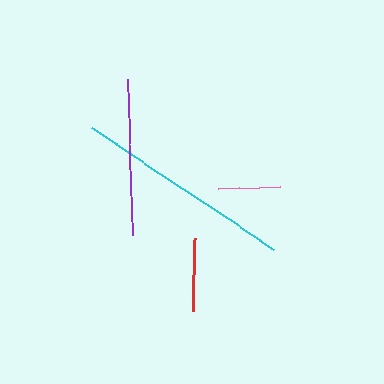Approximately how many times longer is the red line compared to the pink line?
The red line is approximately 1.2 times the length of the pink line.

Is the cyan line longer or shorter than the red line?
The cyan line is longer than the red line.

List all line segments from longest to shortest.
From longest to shortest: cyan, purple, red, pink.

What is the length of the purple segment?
The purple segment is approximately 156 pixels long.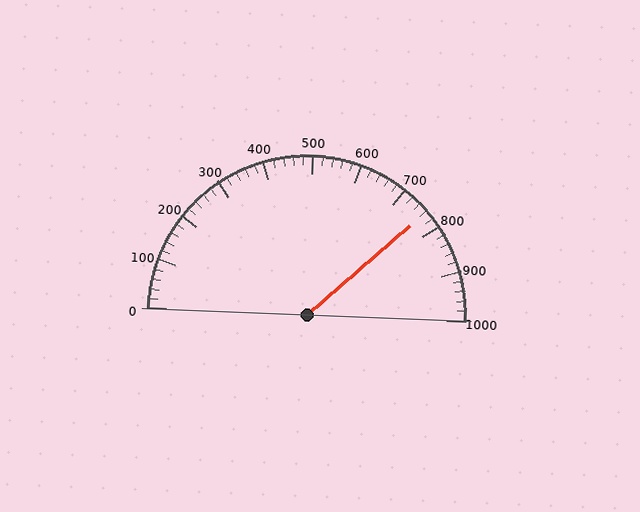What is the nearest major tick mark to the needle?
The nearest major tick mark is 800.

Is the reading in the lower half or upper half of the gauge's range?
The reading is in the upper half of the range (0 to 1000).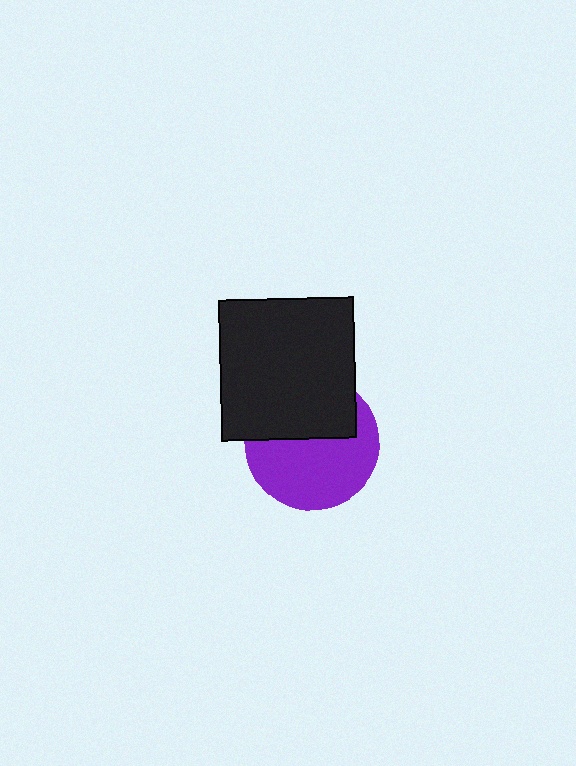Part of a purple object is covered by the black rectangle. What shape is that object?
It is a circle.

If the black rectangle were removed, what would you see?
You would see the complete purple circle.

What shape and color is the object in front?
The object in front is a black rectangle.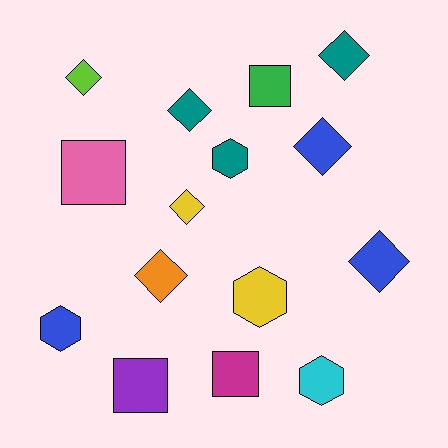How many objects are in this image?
There are 15 objects.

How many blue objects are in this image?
There are 3 blue objects.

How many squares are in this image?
There are 4 squares.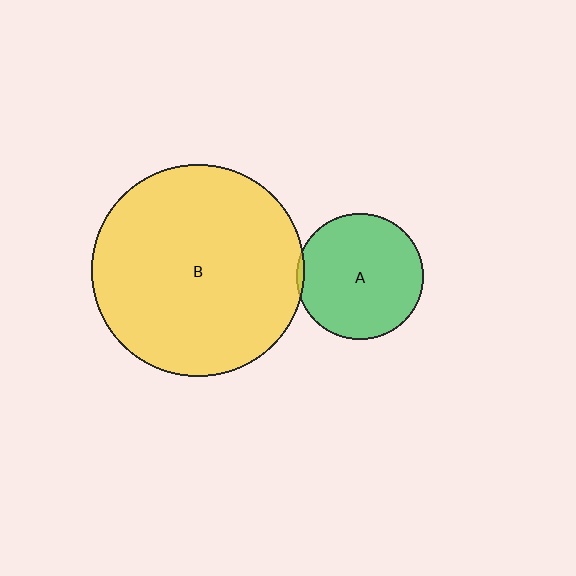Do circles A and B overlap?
Yes.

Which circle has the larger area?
Circle B (yellow).